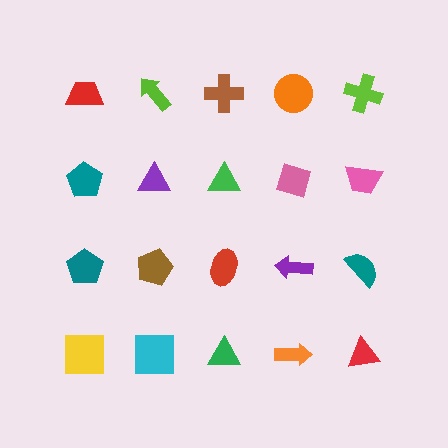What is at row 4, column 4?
An orange arrow.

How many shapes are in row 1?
5 shapes.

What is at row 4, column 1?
A yellow square.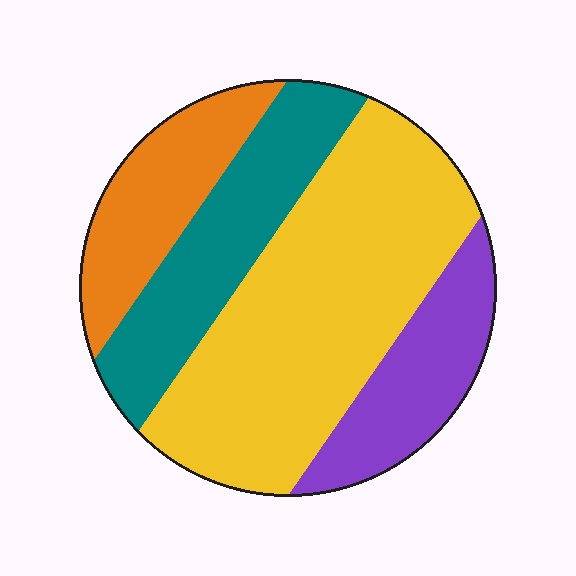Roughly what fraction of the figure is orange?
Orange takes up about one sixth (1/6) of the figure.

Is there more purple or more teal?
Teal.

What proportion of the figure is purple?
Purple takes up about one sixth (1/6) of the figure.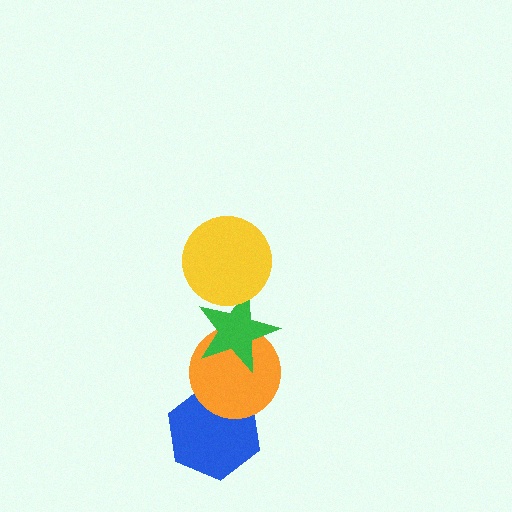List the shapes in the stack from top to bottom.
From top to bottom: the yellow circle, the green star, the orange circle, the blue hexagon.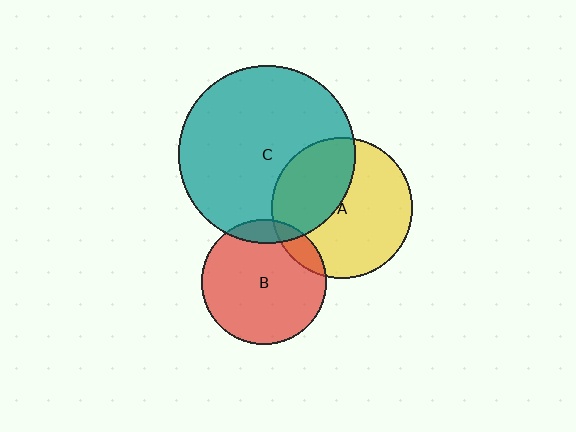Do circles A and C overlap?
Yes.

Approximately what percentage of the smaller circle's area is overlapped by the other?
Approximately 40%.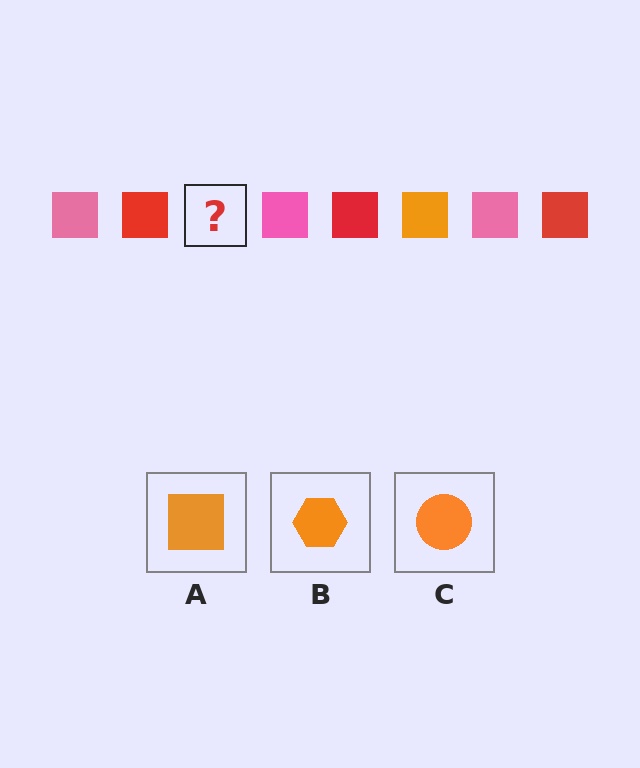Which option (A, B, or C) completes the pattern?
A.